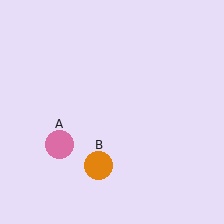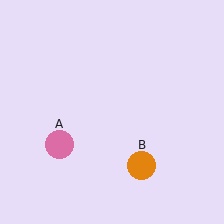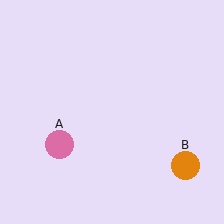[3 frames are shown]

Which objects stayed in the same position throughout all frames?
Pink circle (object A) remained stationary.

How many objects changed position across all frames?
1 object changed position: orange circle (object B).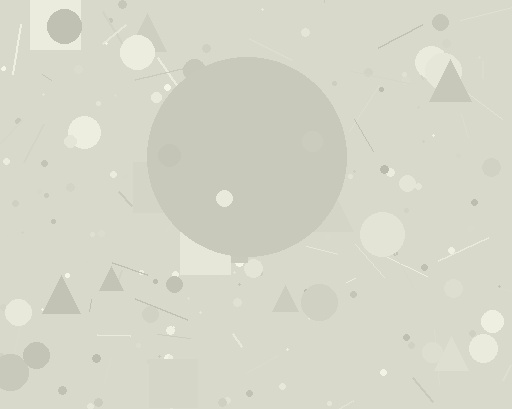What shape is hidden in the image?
A circle is hidden in the image.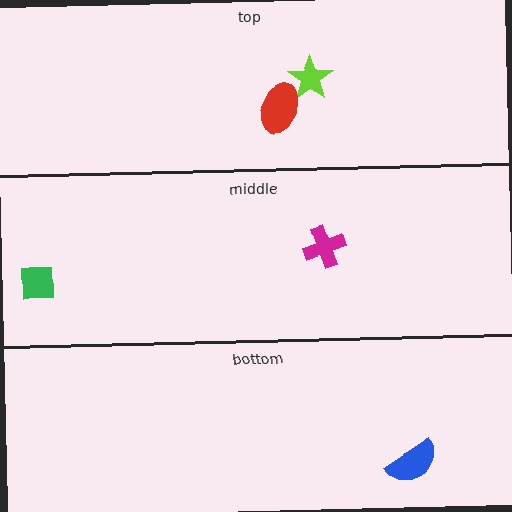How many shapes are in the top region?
2.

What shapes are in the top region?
The lime star, the red ellipse.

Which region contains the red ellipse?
The top region.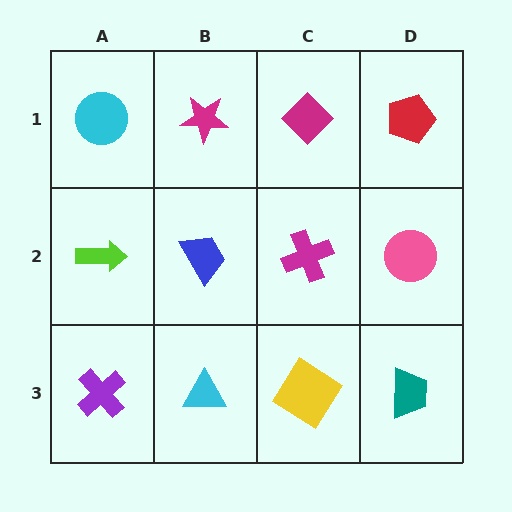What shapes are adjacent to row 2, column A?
A cyan circle (row 1, column A), a purple cross (row 3, column A), a blue trapezoid (row 2, column B).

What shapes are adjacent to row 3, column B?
A blue trapezoid (row 2, column B), a purple cross (row 3, column A), a yellow diamond (row 3, column C).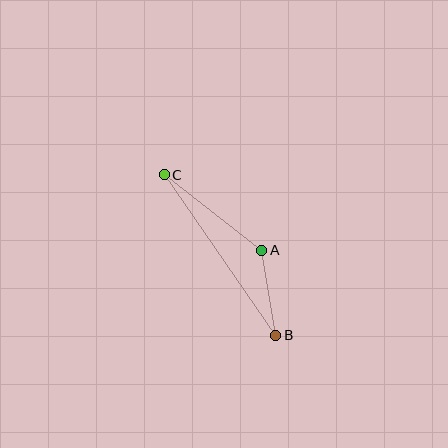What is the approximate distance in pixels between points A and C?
The distance between A and C is approximately 123 pixels.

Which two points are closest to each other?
Points A and B are closest to each other.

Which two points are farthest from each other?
Points B and C are farthest from each other.